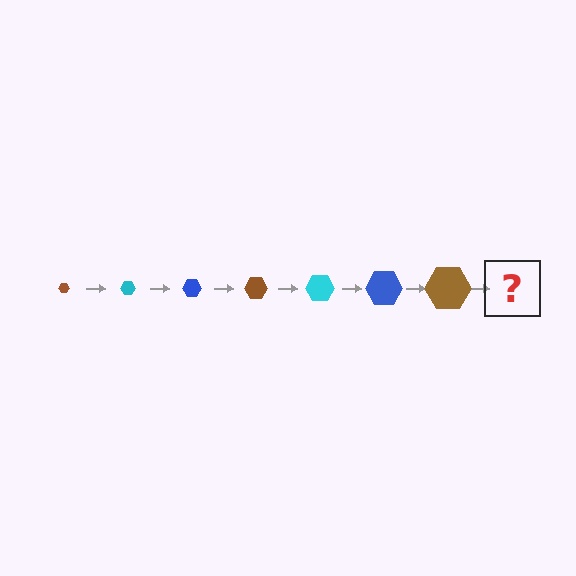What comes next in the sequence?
The next element should be a cyan hexagon, larger than the previous one.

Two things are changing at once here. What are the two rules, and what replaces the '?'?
The two rules are that the hexagon grows larger each step and the color cycles through brown, cyan, and blue. The '?' should be a cyan hexagon, larger than the previous one.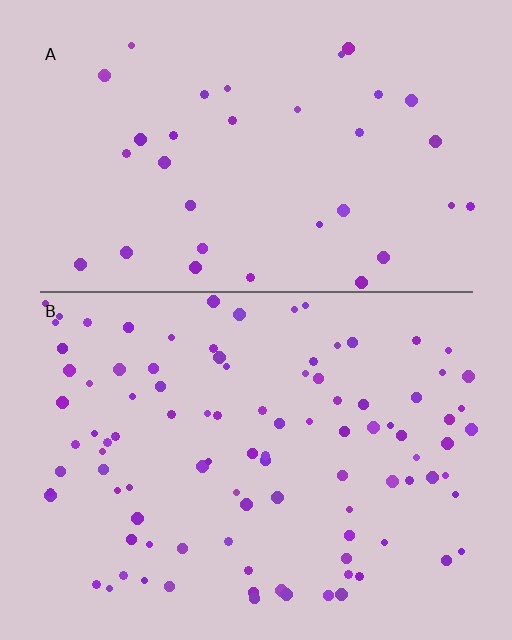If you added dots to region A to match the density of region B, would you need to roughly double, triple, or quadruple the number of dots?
Approximately triple.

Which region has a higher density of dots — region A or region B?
B (the bottom).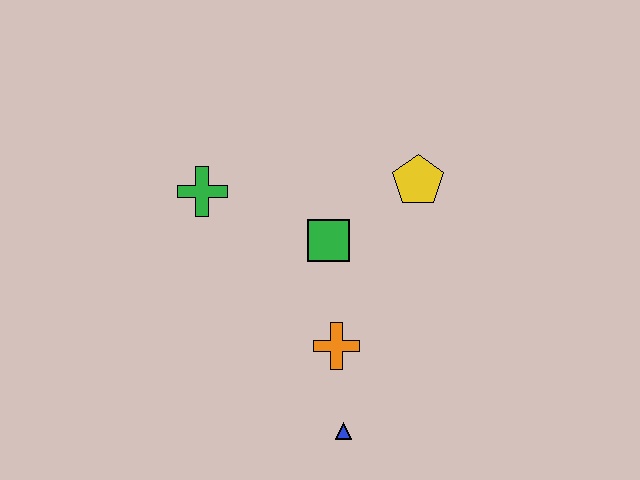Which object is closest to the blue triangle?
The orange cross is closest to the blue triangle.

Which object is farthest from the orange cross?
The green cross is farthest from the orange cross.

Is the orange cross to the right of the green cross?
Yes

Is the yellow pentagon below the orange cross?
No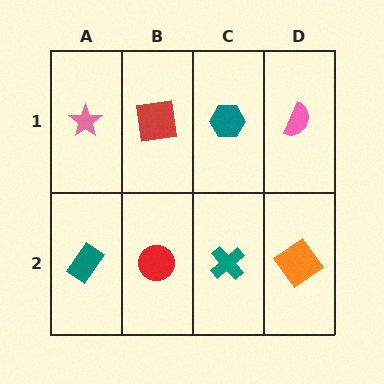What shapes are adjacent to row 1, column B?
A red circle (row 2, column B), a pink star (row 1, column A), a teal hexagon (row 1, column C).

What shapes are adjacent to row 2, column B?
A red square (row 1, column B), a teal rectangle (row 2, column A), a teal cross (row 2, column C).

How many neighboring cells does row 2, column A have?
2.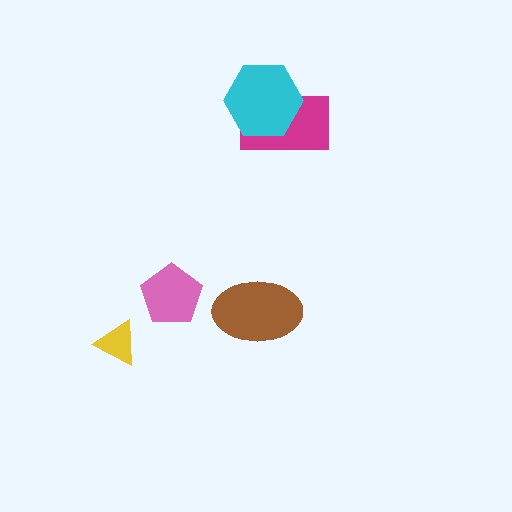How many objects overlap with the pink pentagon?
0 objects overlap with the pink pentagon.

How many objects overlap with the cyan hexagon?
1 object overlaps with the cyan hexagon.